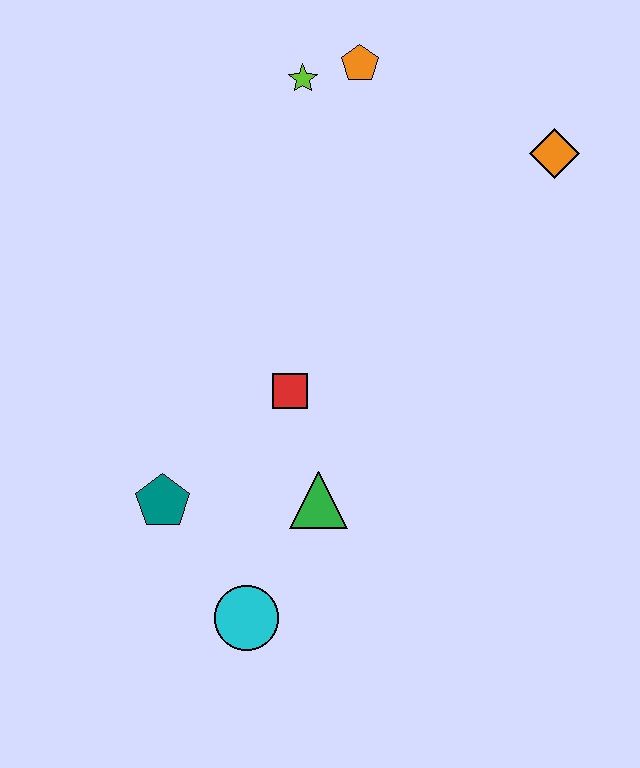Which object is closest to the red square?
The green triangle is closest to the red square.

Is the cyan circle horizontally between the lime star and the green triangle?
No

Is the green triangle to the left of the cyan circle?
No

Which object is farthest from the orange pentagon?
The cyan circle is farthest from the orange pentagon.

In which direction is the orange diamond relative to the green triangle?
The orange diamond is above the green triangle.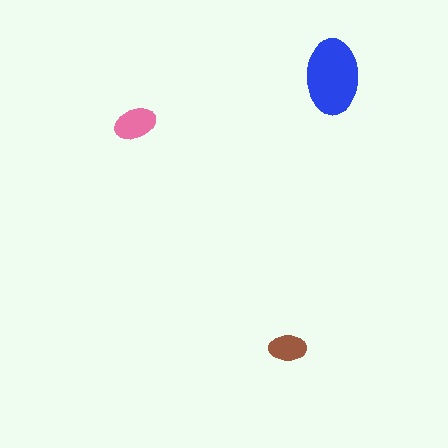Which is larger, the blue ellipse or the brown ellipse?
The blue one.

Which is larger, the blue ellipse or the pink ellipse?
The blue one.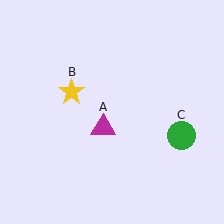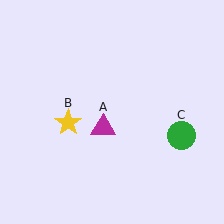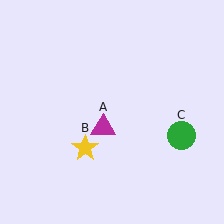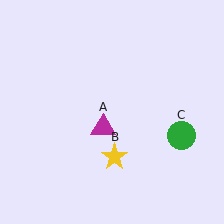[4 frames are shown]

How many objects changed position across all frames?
1 object changed position: yellow star (object B).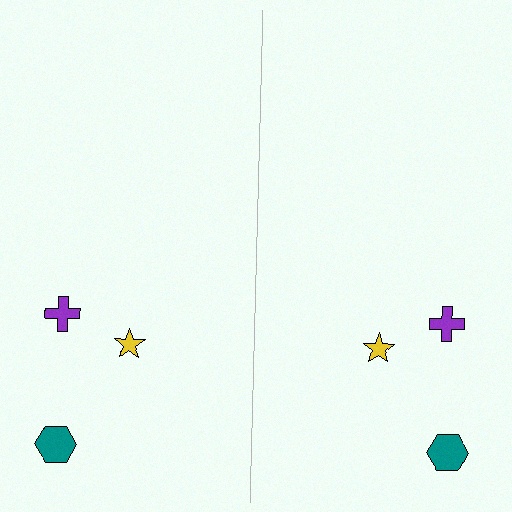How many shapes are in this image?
There are 6 shapes in this image.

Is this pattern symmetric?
Yes, this pattern has bilateral (reflection) symmetry.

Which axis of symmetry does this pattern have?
The pattern has a vertical axis of symmetry running through the center of the image.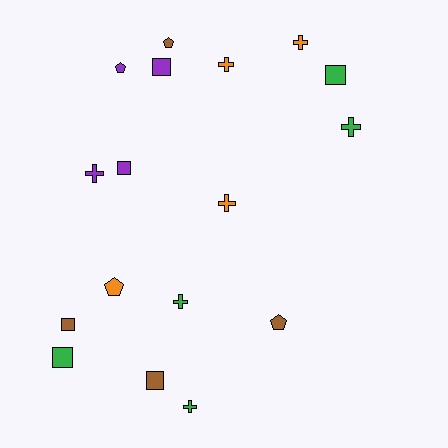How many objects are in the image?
There are 17 objects.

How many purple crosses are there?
There is 1 purple cross.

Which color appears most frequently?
Green, with 5 objects.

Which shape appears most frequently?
Cross, with 7 objects.